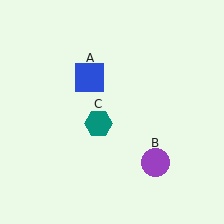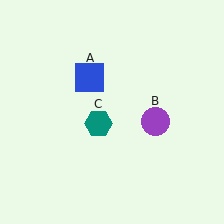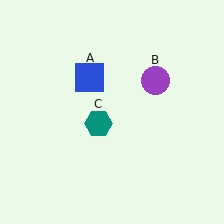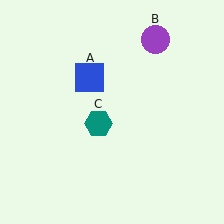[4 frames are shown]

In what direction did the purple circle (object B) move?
The purple circle (object B) moved up.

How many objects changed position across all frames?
1 object changed position: purple circle (object B).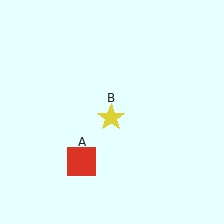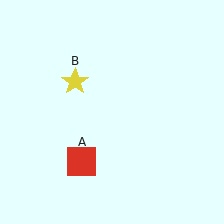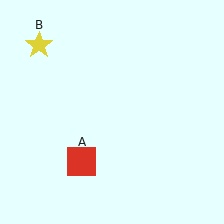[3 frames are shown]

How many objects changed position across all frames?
1 object changed position: yellow star (object B).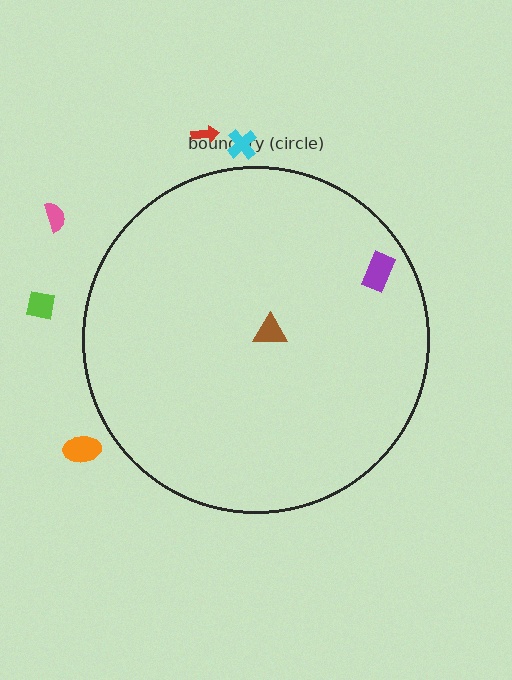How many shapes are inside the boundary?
2 inside, 5 outside.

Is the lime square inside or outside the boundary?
Outside.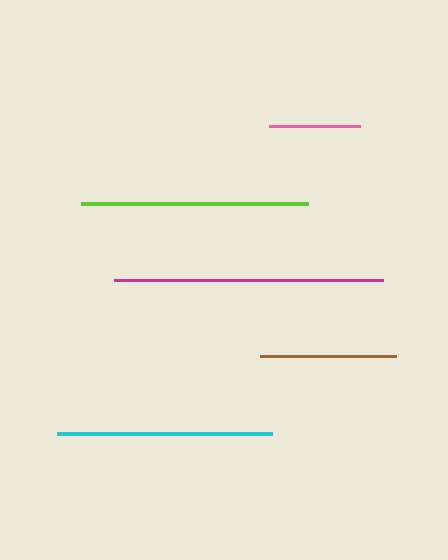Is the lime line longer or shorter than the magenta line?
The magenta line is longer than the lime line.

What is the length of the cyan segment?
The cyan segment is approximately 215 pixels long.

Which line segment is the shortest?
The pink line is the shortest at approximately 91 pixels.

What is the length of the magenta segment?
The magenta segment is approximately 269 pixels long.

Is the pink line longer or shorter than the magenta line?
The magenta line is longer than the pink line.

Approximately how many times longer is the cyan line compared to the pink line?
The cyan line is approximately 2.4 times the length of the pink line.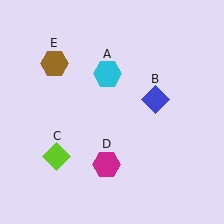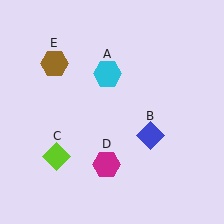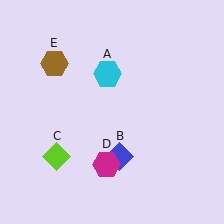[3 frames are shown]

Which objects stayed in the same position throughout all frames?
Cyan hexagon (object A) and lime diamond (object C) and magenta hexagon (object D) and brown hexagon (object E) remained stationary.